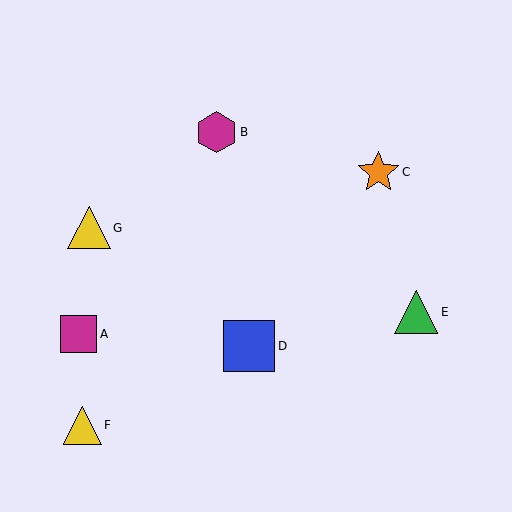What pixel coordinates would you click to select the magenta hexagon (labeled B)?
Click at (217, 132) to select the magenta hexagon B.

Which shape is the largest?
The blue square (labeled D) is the largest.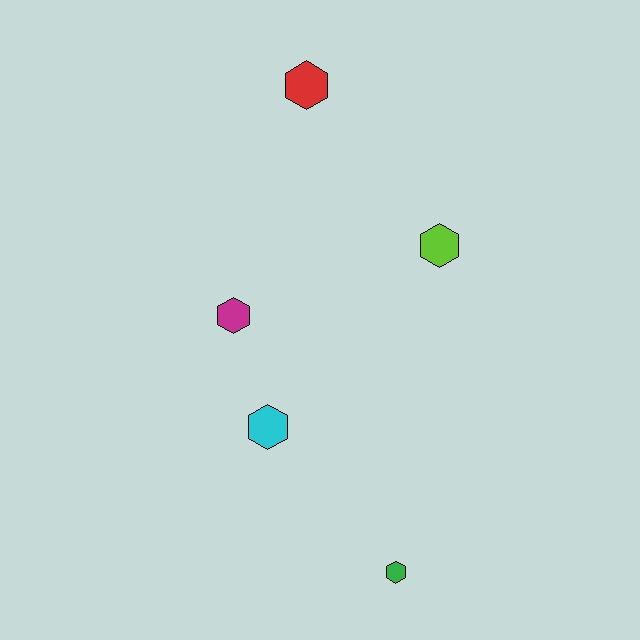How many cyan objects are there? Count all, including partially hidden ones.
There is 1 cyan object.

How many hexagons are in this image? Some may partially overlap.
There are 5 hexagons.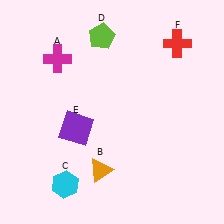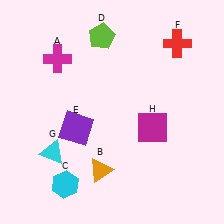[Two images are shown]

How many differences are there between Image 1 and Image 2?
There are 2 differences between the two images.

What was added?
A cyan triangle (G), a magenta square (H) were added in Image 2.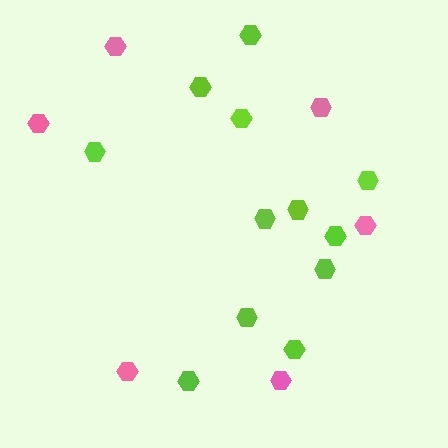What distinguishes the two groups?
There are 2 groups: one group of pink hexagons (6) and one group of lime hexagons (12).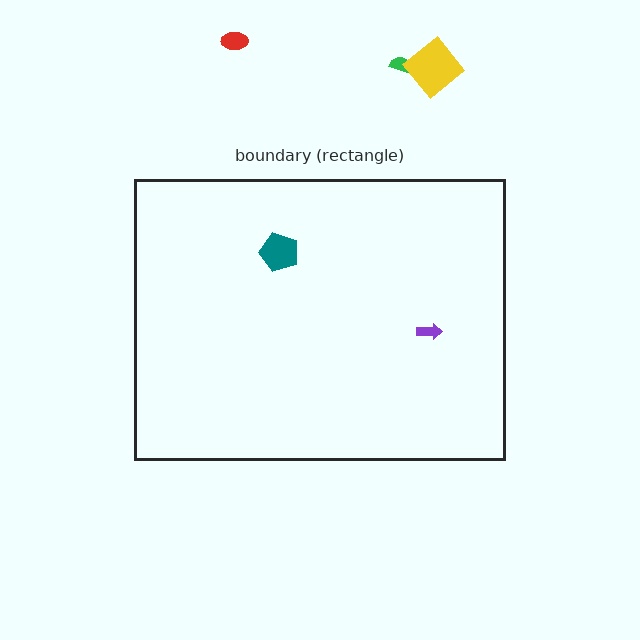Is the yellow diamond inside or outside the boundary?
Outside.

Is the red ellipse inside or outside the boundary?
Outside.